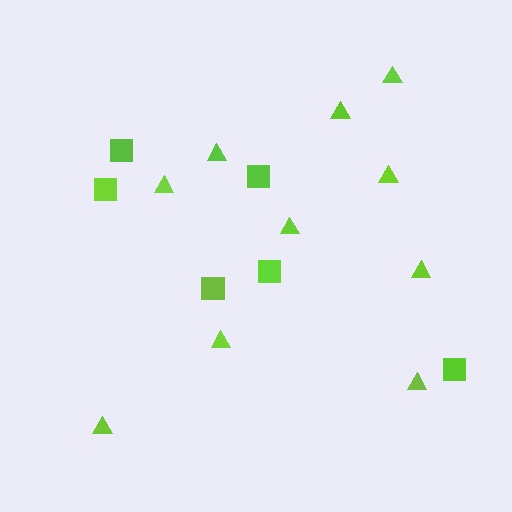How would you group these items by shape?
There are 2 groups: one group of squares (6) and one group of triangles (10).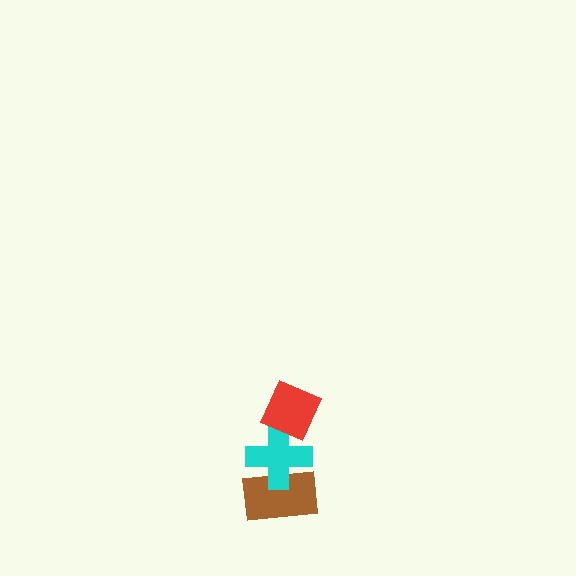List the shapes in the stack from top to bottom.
From top to bottom: the red diamond, the cyan cross, the brown rectangle.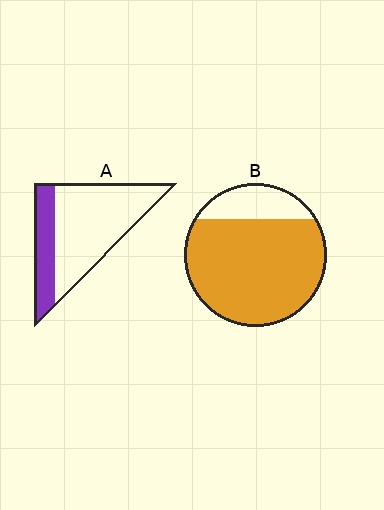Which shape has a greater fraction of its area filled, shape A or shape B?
Shape B.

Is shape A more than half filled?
No.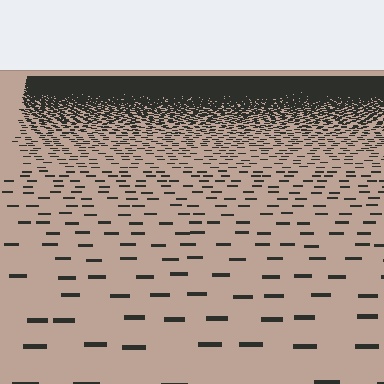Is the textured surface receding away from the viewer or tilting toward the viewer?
The surface is receding away from the viewer. Texture elements get smaller and denser toward the top.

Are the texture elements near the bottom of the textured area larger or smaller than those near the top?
Larger. Near the bottom, elements are closer to the viewer and appear at a bigger on-screen size.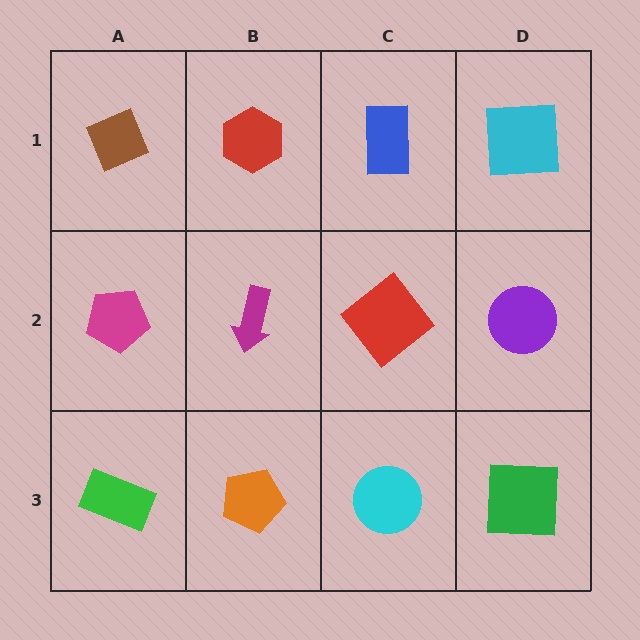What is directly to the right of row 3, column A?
An orange pentagon.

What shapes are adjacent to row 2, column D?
A cyan square (row 1, column D), a green square (row 3, column D), a red diamond (row 2, column C).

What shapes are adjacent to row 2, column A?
A brown diamond (row 1, column A), a green rectangle (row 3, column A), a magenta arrow (row 2, column B).